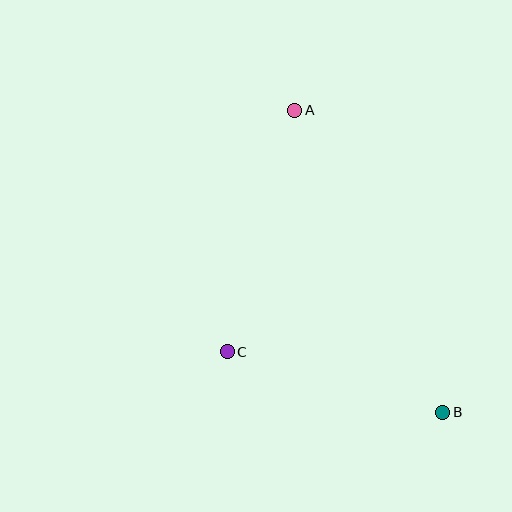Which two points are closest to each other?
Points B and C are closest to each other.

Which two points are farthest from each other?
Points A and B are farthest from each other.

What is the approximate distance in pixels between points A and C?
The distance between A and C is approximately 250 pixels.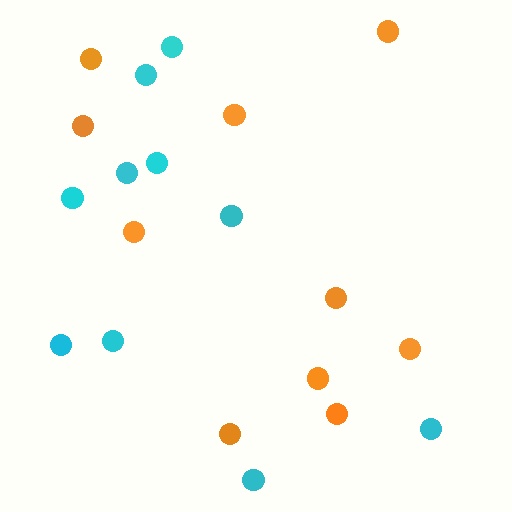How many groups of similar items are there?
There are 2 groups: one group of orange circles (10) and one group of cyan circles (10).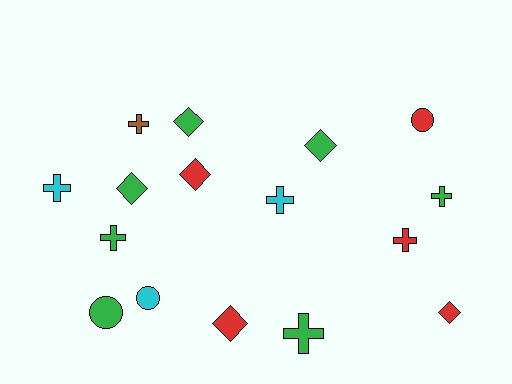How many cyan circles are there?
There is 1 cyan circle.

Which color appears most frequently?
Green, with 7 objects.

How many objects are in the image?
There are 16 objects.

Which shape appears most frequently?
Cross, with 7 objects.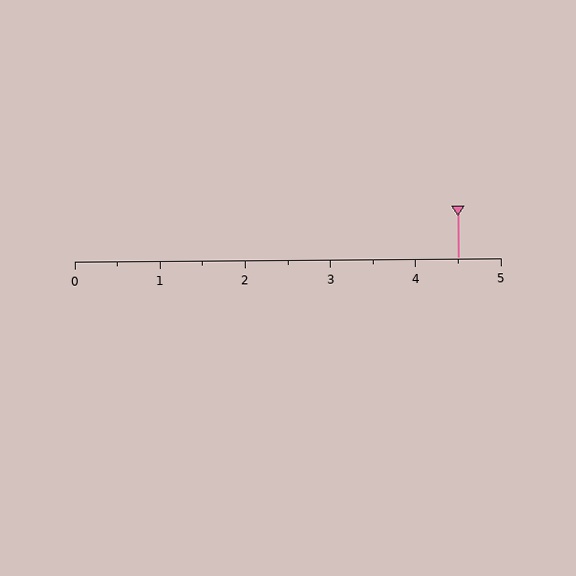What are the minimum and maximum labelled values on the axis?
The axis runs from 0 to 5.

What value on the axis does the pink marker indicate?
The marker indicates approximately 4.5.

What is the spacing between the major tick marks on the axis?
The major ticks are spaced 1 apart.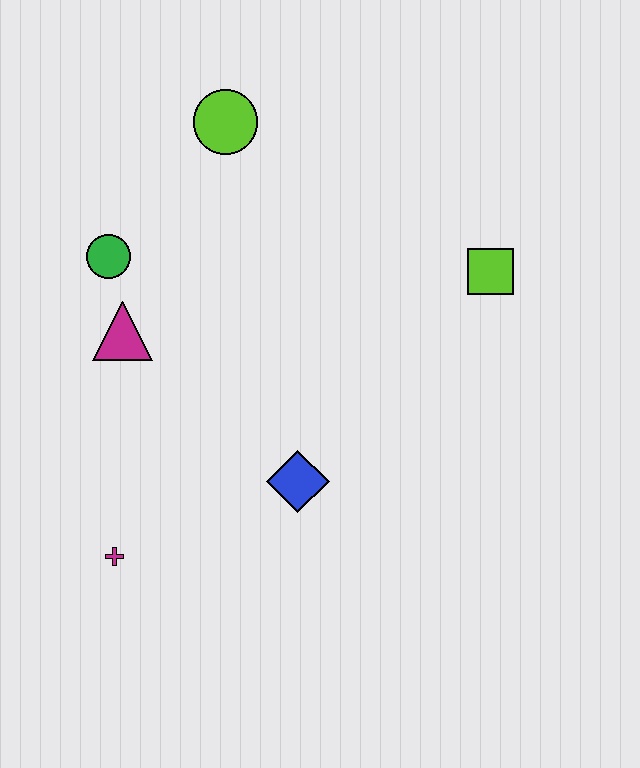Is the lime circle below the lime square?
No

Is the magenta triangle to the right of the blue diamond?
No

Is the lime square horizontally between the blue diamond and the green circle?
No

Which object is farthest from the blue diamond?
The lime circle is farthest from the blue diamond.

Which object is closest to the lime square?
The blue diamond is closest to the lime square.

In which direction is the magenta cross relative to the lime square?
The magenta cross is to the left of the lime square.